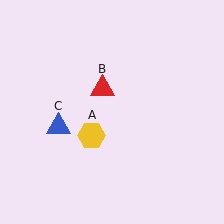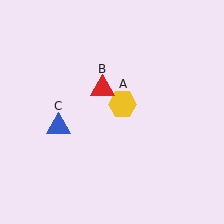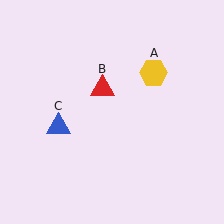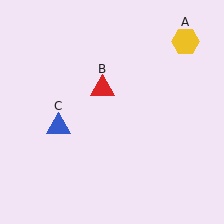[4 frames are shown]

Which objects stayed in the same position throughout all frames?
Red triangle (object B) and blue triangle (object C) remained stationary.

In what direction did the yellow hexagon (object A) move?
The yellow hexagon (object A) moved up and to the right.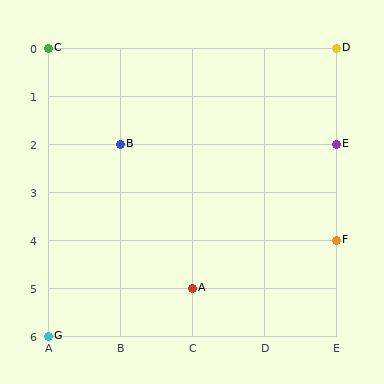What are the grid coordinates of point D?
Point D is at grid coordinates (E, 0).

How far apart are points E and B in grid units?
Points E and B are 3 columns apart.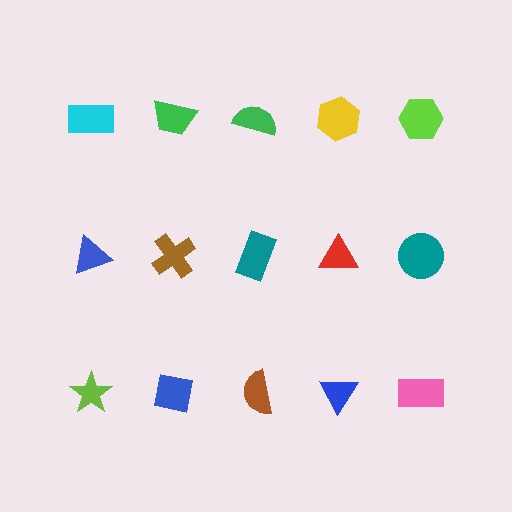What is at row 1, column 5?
A lime hexagon.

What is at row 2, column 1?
A blue triangle.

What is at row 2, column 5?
A teal circle.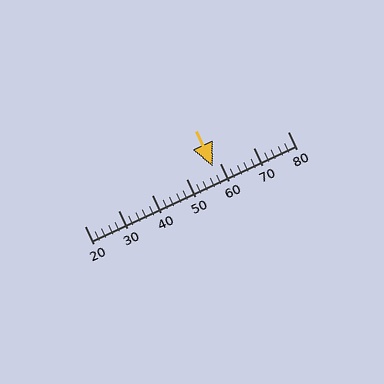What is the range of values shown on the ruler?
The ruler shows values from 20 to 80.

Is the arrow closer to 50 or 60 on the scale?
The arrow is closer to 60.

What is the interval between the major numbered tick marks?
The major tick marks are spaced 10 units apart.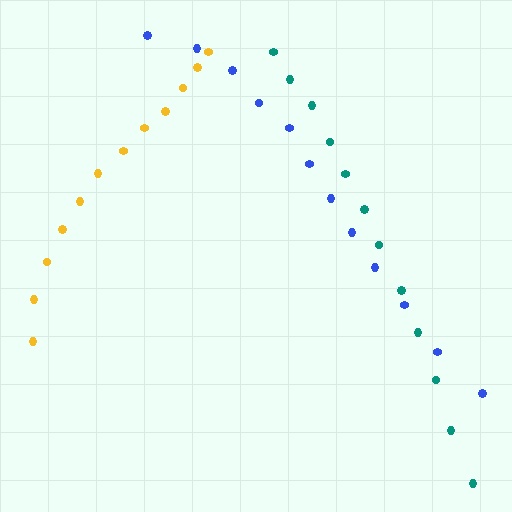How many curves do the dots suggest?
There are 3 distinct paths.